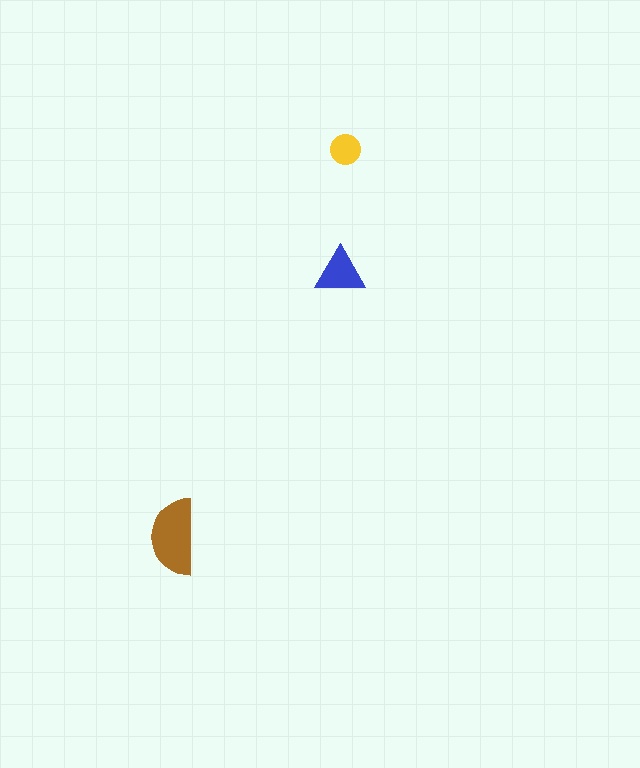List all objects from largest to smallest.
The brown semicircle, the blue triangle, the yellow circle.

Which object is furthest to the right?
The yellow circle is rightmost.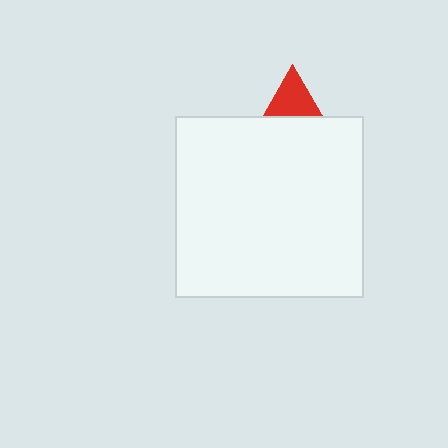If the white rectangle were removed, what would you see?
You would see the complete red triangle.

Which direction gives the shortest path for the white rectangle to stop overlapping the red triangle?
Moving down gives the shortest separation.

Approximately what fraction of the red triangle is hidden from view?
Roughly 60% of the red triangle is hidden behind the white rectangle.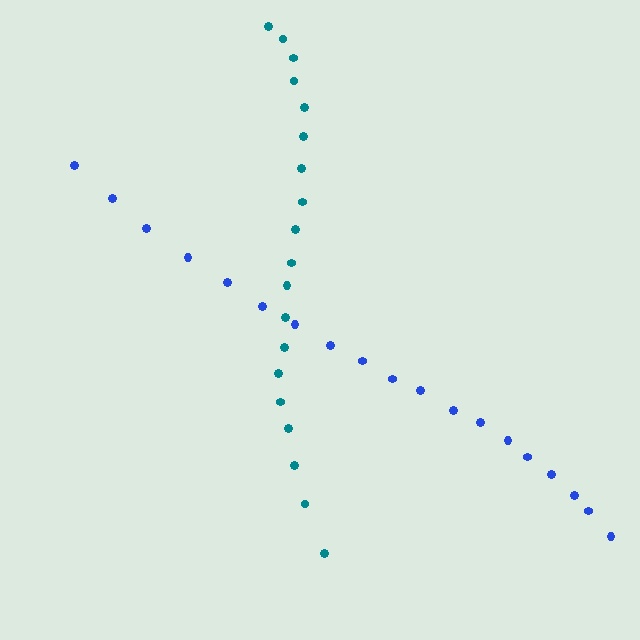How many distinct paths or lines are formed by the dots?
There are 2 distinct paths.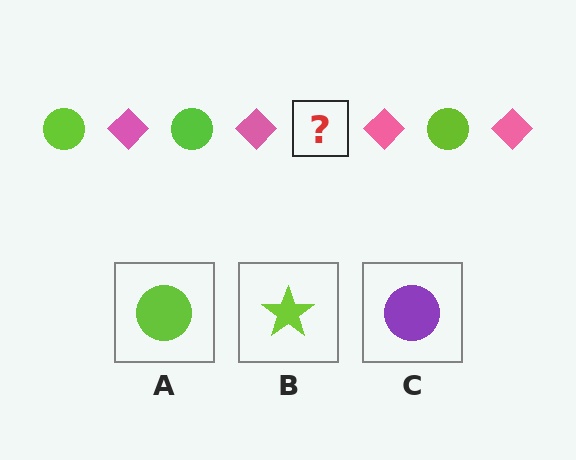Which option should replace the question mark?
Option A.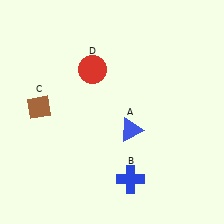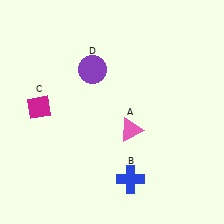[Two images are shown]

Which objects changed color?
A changed from blue to pink. C changed from brown to magenta. D changed from red to purple.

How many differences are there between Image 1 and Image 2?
There are 3 differences between the two images.